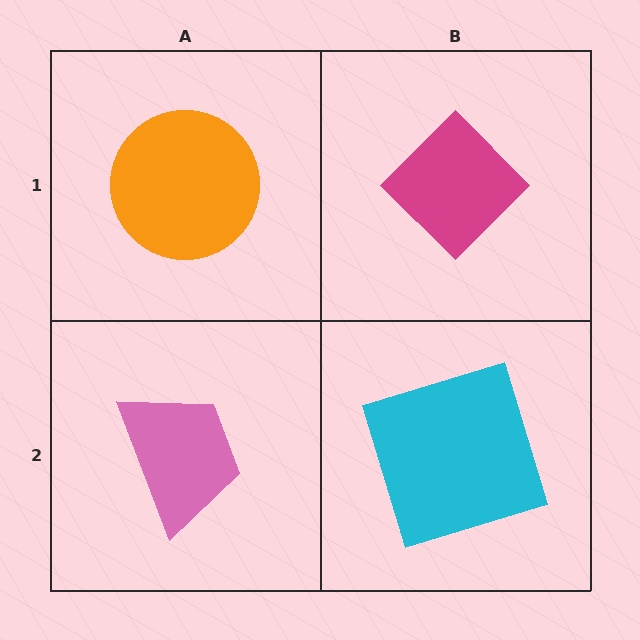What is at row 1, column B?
A magenta diamond.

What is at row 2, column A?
A pink trapezoid.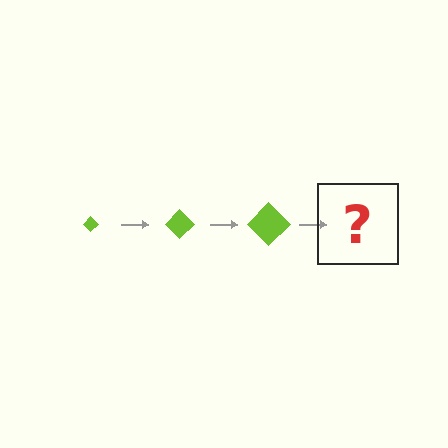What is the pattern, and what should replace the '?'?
The pattern is that the diamond gets progressively larger each step. The '?' should be a lime diamond, larger than the previous one.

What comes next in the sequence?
The next element should be a lime diamond, larger than the previous one.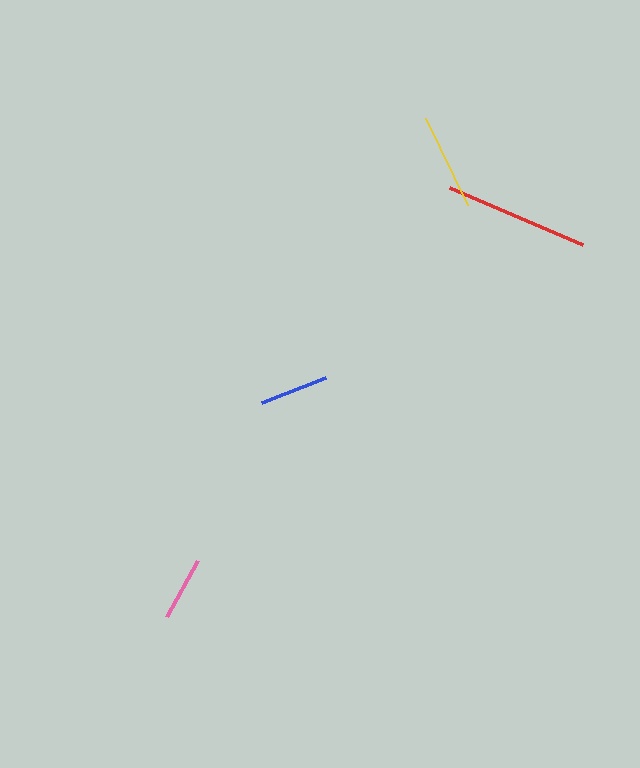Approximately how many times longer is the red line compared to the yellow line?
The red line is approximately 1.5 times the length of the yellow line.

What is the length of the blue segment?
The blue segment is approximately 69 pixels long.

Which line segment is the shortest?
The pink line is the shortest at approximately 64 pixels.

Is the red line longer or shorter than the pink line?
The red line is longer than the pink line.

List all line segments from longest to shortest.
From longest to shortest: red, yellow, blue, pink.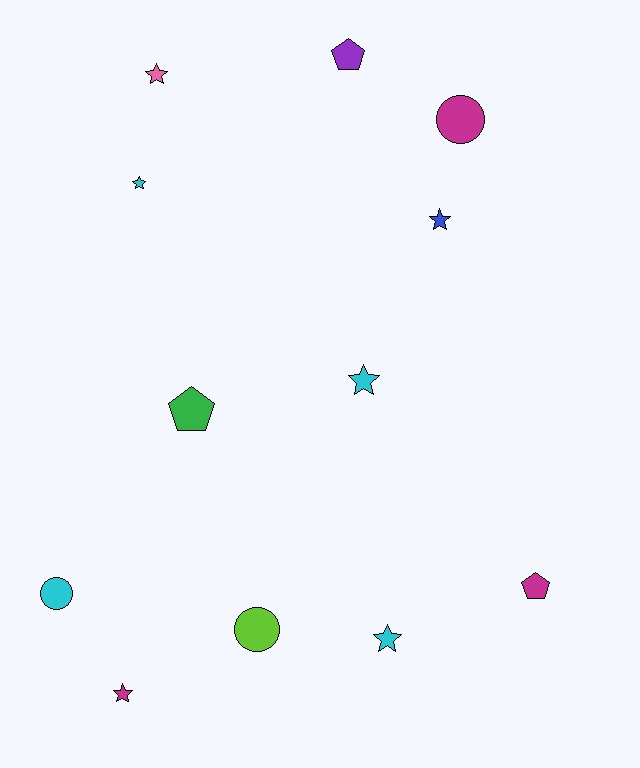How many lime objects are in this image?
There is 1 lime object.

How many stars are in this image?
There are 6 stars.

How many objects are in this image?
There are 12 objects.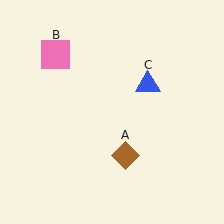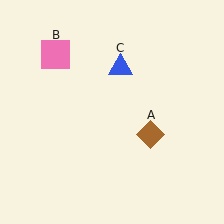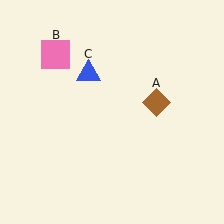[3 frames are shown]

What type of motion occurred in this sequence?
The brown diamond (object A), blue triangle (object C) rotated counterclockwise around the center of the scene.